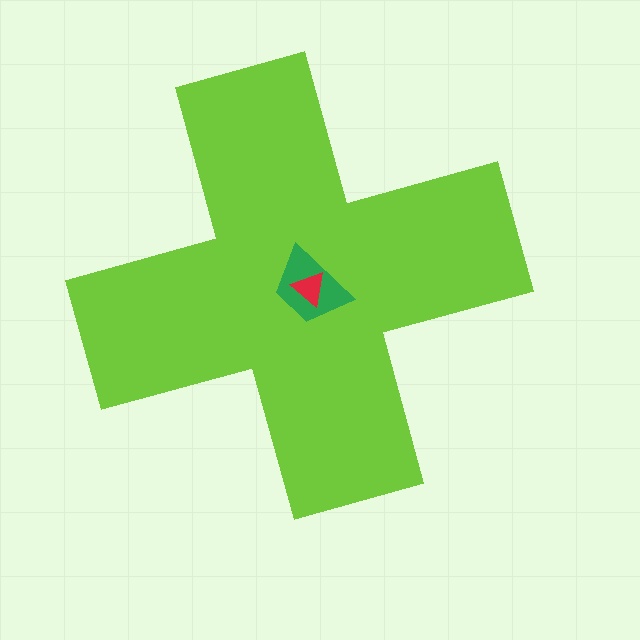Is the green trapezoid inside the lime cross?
Yes.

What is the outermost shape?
The lime cross.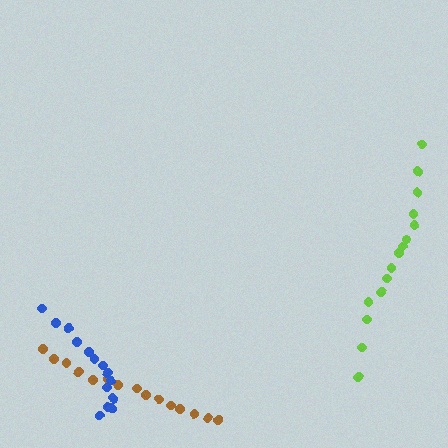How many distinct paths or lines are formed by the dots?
There are 3 distinct paths.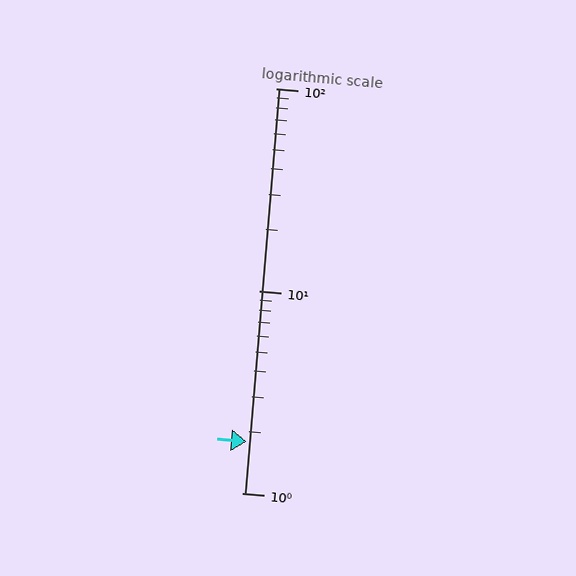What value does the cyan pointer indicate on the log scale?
The pointer indicates approximately 1.8.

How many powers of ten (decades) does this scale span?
The scale spans 2 decades, from 1 to 100.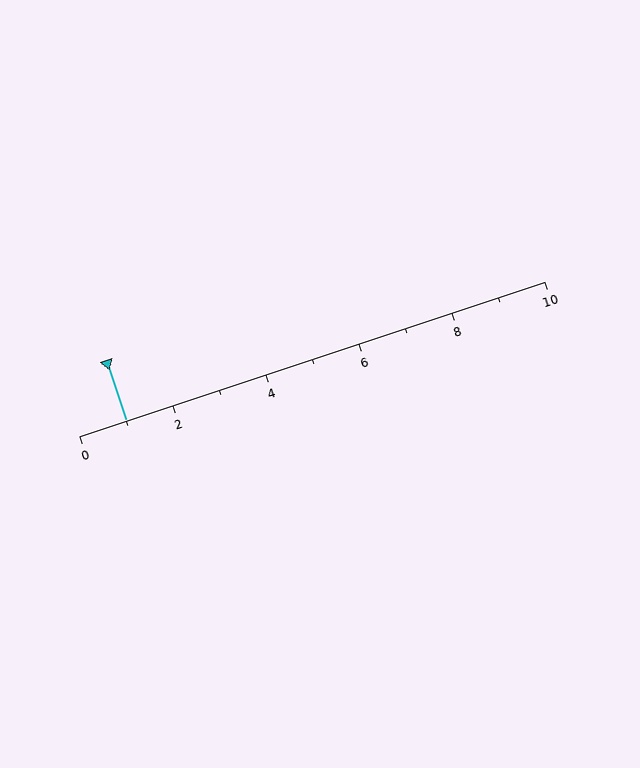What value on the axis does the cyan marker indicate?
The marker indicates approximately 1.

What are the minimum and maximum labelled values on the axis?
The axis runs from 0 to 10.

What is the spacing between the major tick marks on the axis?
The major ticks are spaced 2 apart.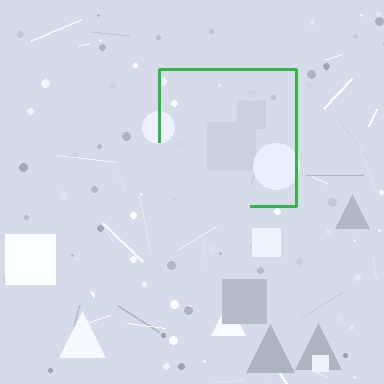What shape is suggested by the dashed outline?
The dashed outline suggests a square.